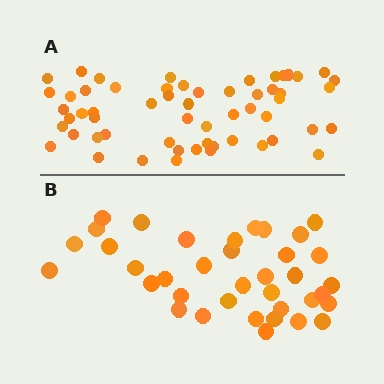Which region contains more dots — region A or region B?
Region A (the top region) has more dots.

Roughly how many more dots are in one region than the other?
Region A has approximately 20 more dots than region B.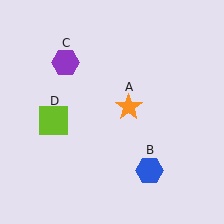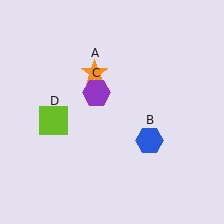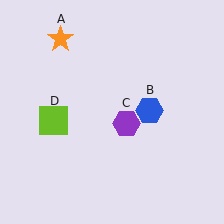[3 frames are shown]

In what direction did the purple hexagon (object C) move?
The purple hexagon (object C) moved down and to the right.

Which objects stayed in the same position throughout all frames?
Lime square (object D) remained stationary.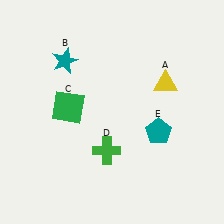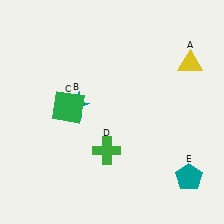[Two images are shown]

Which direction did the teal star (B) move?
The teal star (B) moved down.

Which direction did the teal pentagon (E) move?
The teal pentagon (E) moved down.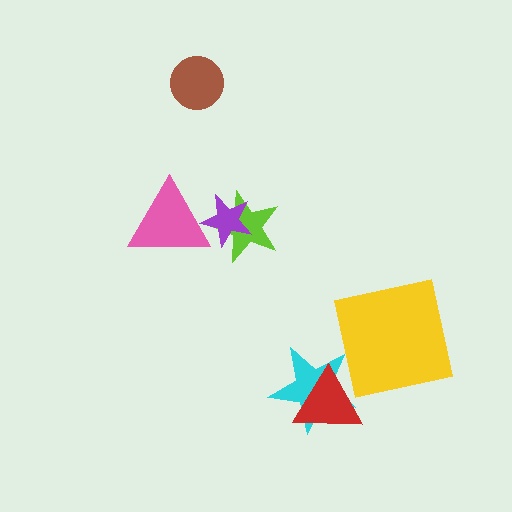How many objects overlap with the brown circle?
0 objects overlap with the brown circle.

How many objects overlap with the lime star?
1 object overlaps with the lime star.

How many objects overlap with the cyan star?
1 object overlaps with the cyan star.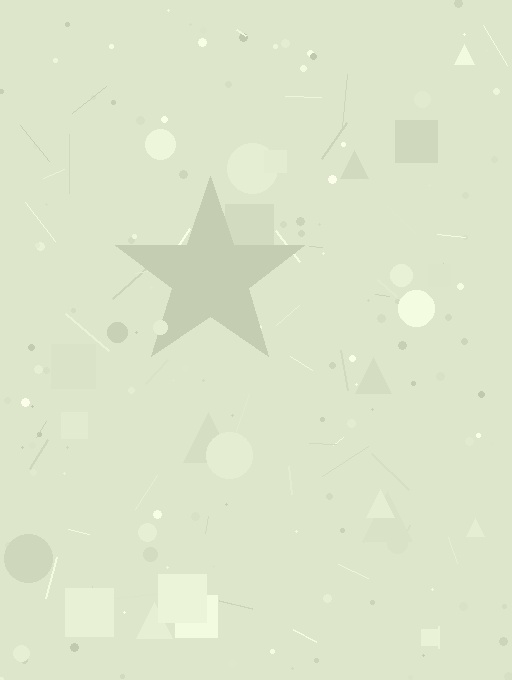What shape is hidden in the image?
A star is hidden in the image.